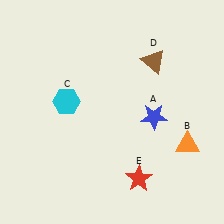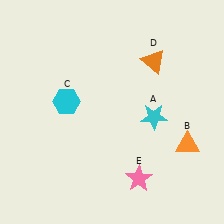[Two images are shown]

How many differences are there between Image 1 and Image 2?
There are 3 differences between the two images.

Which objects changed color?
A changed from blue to cyan. D changed from brown to orange. E changed from red to pink.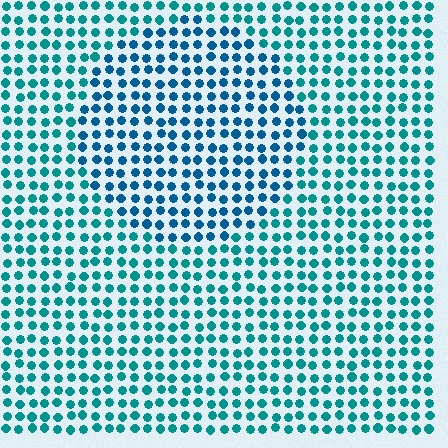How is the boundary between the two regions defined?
The boundary is defined purely by a slight shift in hue (about 24 degrees). Spacing, size, and orientation are identical on both sides.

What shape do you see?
I see a circle.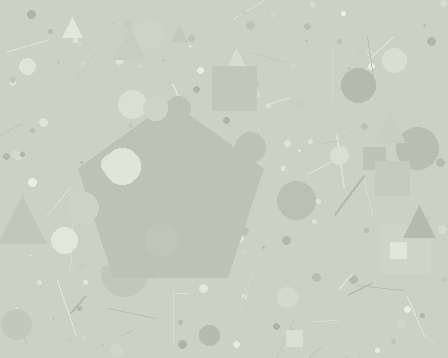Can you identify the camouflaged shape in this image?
The camouflaged shape is a pentagon.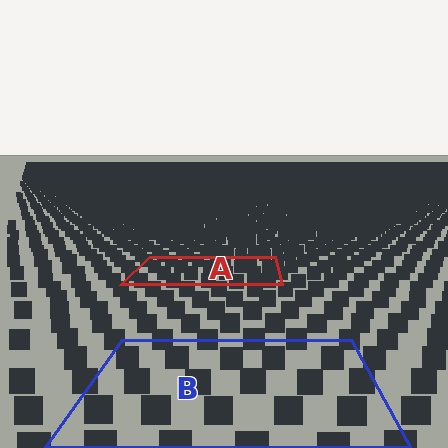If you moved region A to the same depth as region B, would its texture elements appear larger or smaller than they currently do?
They would appear larger. At a closer depth, the same texture elements are projected at a bigger on-screen size.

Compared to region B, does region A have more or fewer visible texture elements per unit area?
Region A has more texture elements per unit area — they are packed more densely because it is farther away.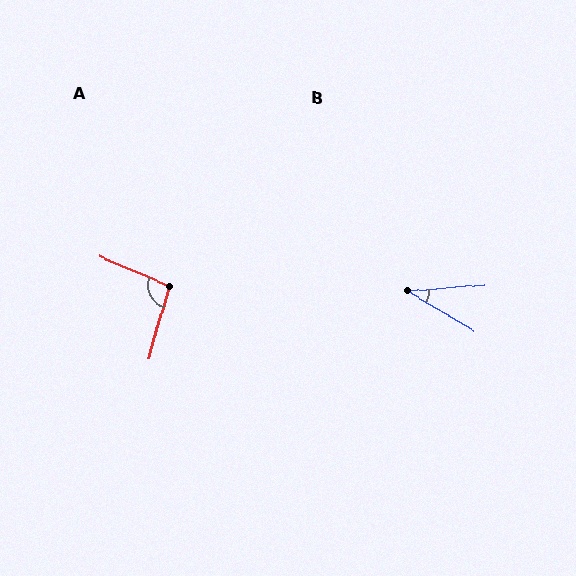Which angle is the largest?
A, at approximately 97 degrees.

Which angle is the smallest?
B, at approximately 35 degrees.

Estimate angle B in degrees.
Approximately 35 degrees.